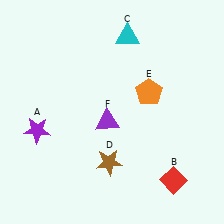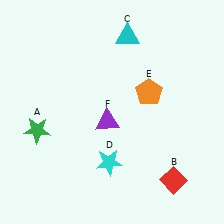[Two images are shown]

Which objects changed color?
A changed from purple to green. D changed from brown to cyan.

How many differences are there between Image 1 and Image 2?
There are 2 differences between the two images.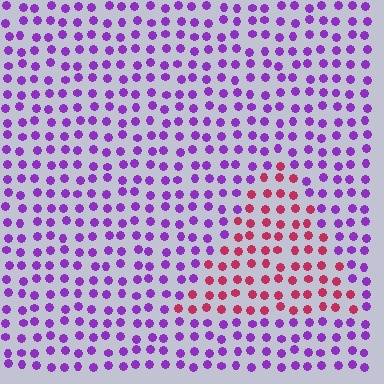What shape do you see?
I see a triangle.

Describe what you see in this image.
The image is filled with small purple elements in a uniform arrangement. A triangle-shaped region is visible where the elements are tinted to a slightly different hue, forming a subtle color boundary.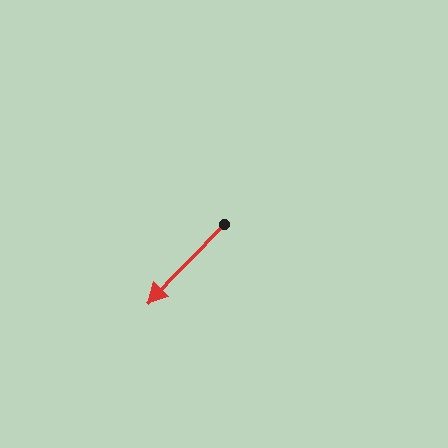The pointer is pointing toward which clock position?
Roughly 7 o'clock.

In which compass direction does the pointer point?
Southwest.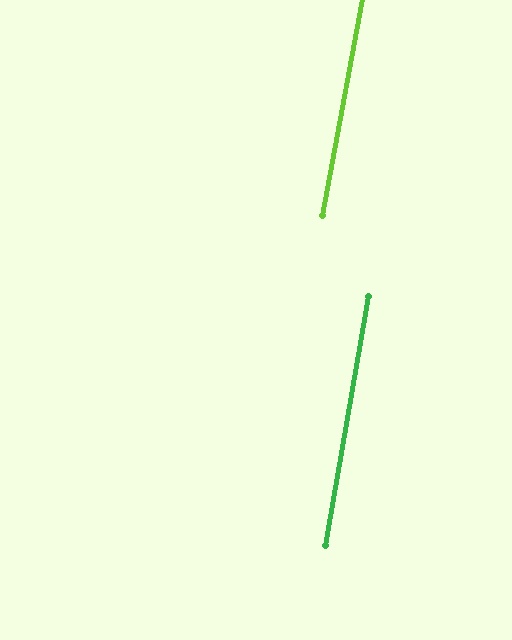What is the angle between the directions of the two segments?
Approximately 1 degree.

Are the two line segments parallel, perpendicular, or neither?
Parallel — their directions differ by only 0.6°.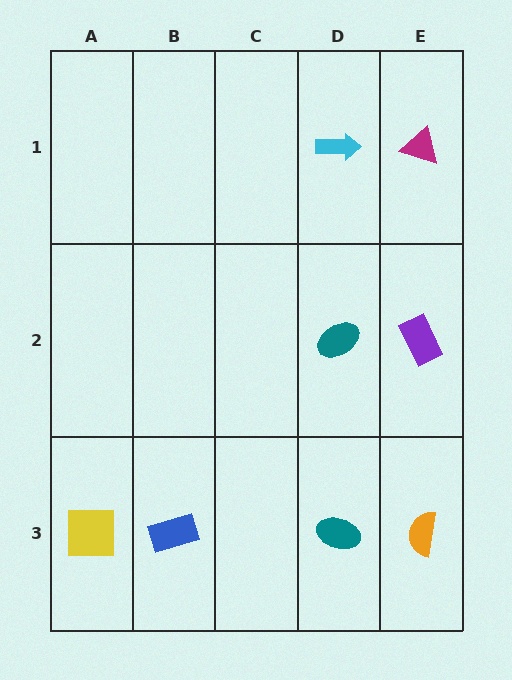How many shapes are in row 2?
2 shapes.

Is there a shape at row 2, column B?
No, that cell is empty.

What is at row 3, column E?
An orange semicircle.